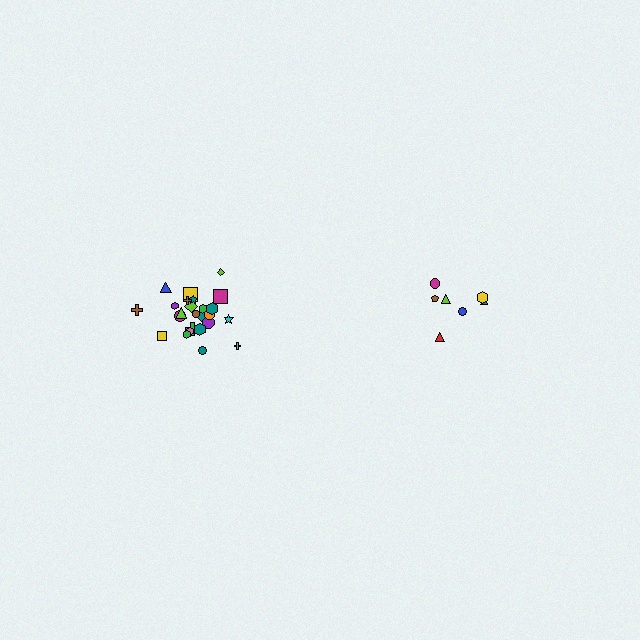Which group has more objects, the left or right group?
The left group.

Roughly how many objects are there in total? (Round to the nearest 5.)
Roughly 30 objects in total.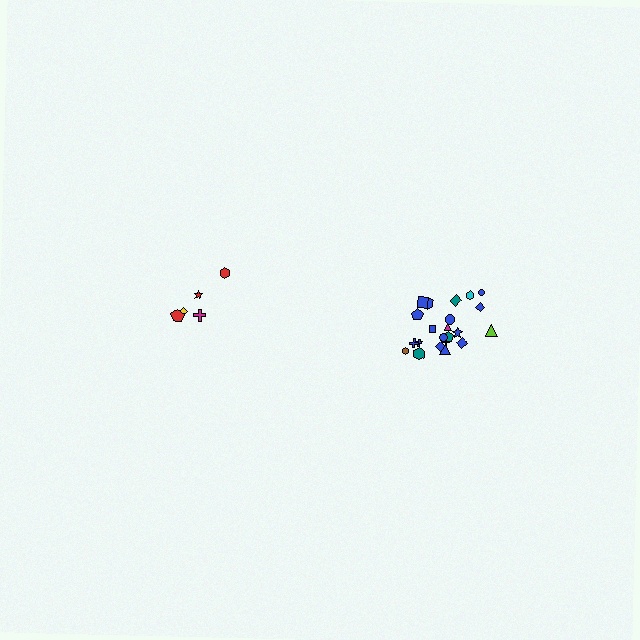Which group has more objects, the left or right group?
The right group.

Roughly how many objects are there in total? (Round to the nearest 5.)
Roughly 25 objects in total.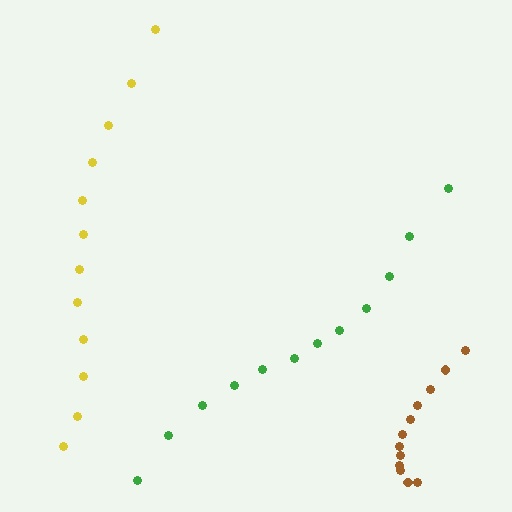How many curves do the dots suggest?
There are 3 distinct paths.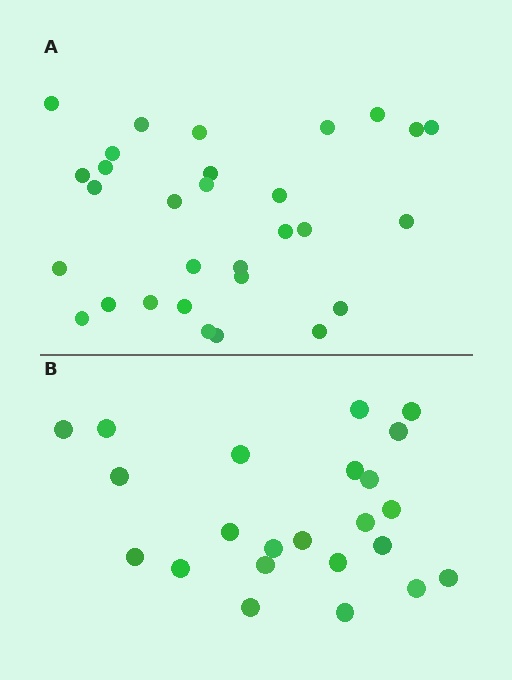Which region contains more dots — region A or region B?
Region A (the top region) has more dots.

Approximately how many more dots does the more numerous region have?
Region A has roughly 8 or so more dots than region B.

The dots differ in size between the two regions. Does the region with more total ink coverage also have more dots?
No. Region B has more total ink coverage because its dots are larger, but region A actually contains more individual dots. Total area can be misleading — the number of items is what matters here.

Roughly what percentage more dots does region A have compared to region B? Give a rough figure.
About 30% more.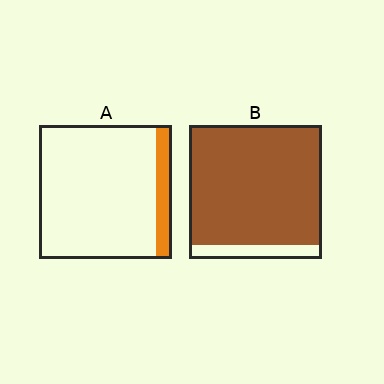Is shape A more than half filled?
No.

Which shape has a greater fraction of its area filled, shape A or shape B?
Shape B.